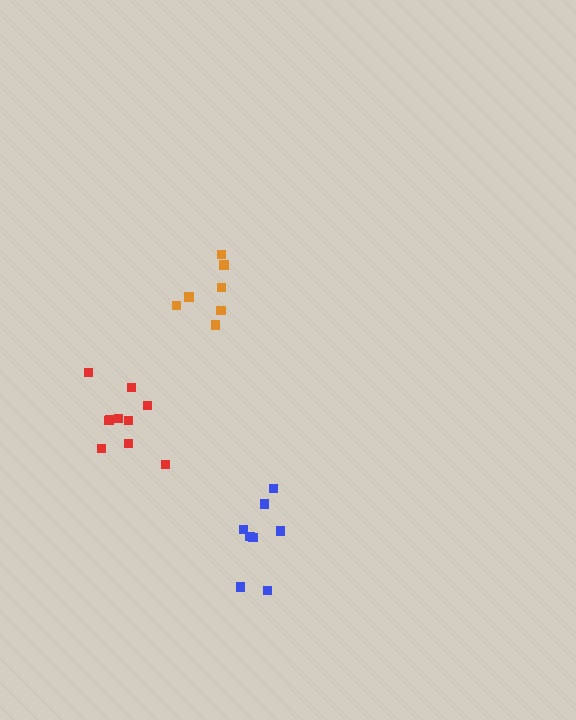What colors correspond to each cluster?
The clusters are colored: blue, red, orange.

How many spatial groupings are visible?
There are 3 spatial groupings.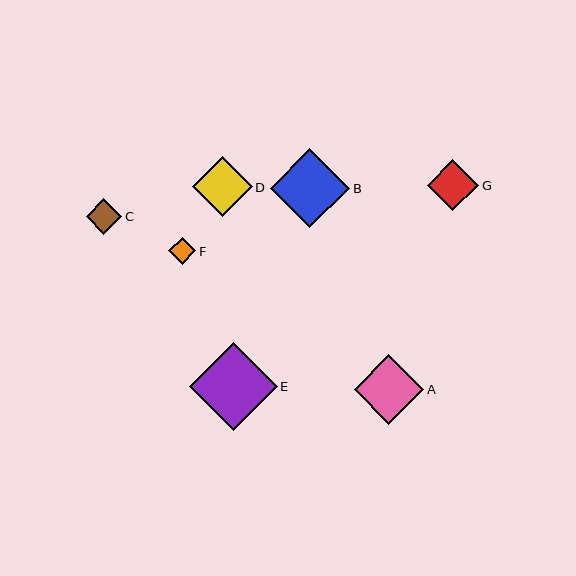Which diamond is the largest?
Diamond E is the largest with a size of approximately 88 pixels.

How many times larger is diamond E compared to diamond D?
Diamond E is approximately 1.5 times the size of diamond D.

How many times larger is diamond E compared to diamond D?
Diamond E is approximately 1.5 times the size of diamond D.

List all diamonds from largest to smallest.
From largest to smallest: E, B, A, D, G, C, F.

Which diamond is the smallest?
Diamond F is the smallest with a size of approximately 27 pixels.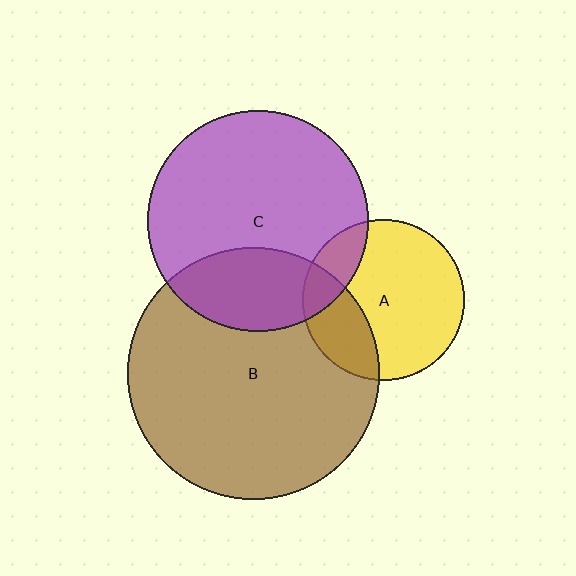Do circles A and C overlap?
Yes.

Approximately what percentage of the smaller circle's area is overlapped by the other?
Approximately 15%.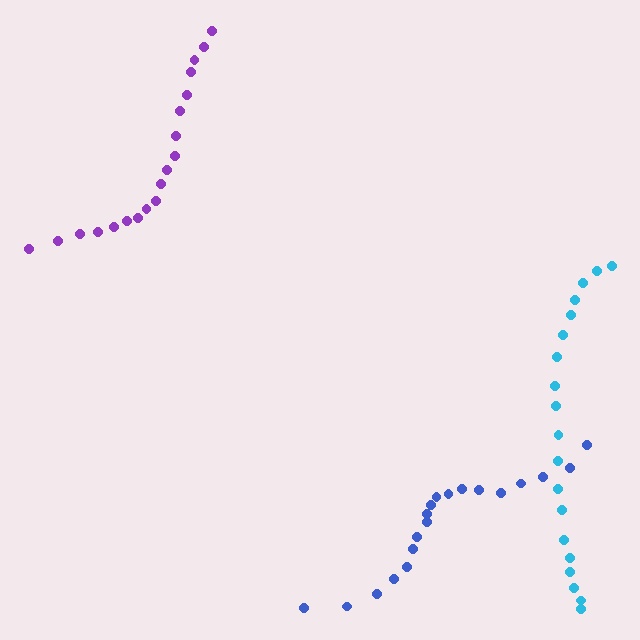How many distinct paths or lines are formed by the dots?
There are 3 distinct paths.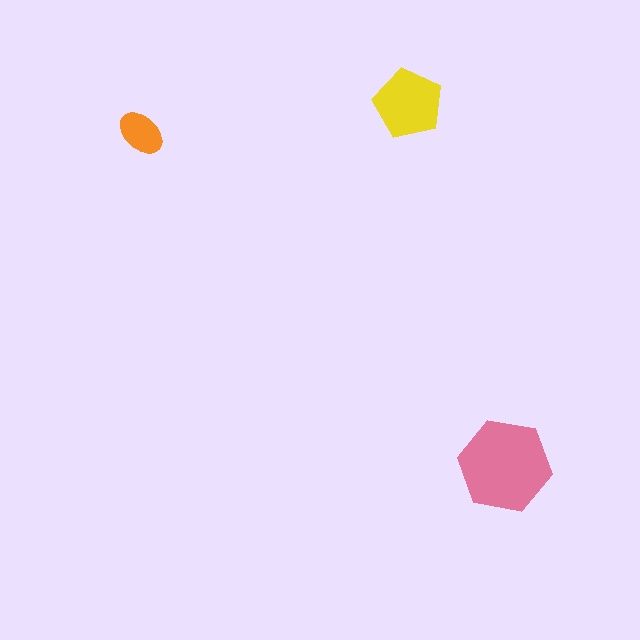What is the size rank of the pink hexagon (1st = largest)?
1st.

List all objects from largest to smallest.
The pink hexagon, the yellow pentagon, the orange ellipse.